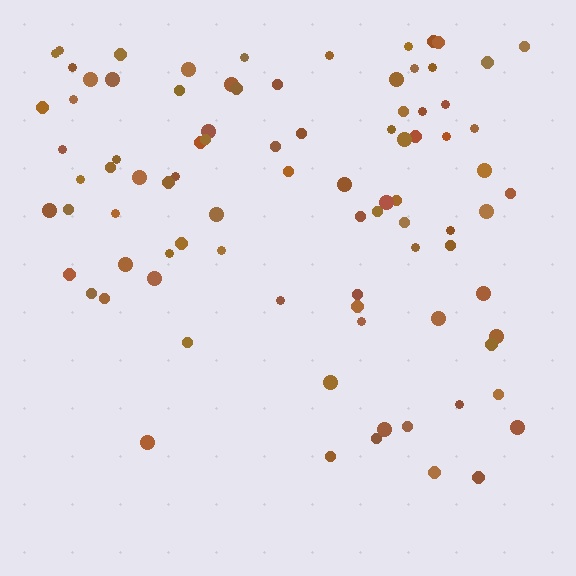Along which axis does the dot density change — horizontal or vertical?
Vertical.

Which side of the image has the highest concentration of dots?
The top.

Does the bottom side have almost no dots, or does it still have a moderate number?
Still a moderate number, just noticeably fewer than the top.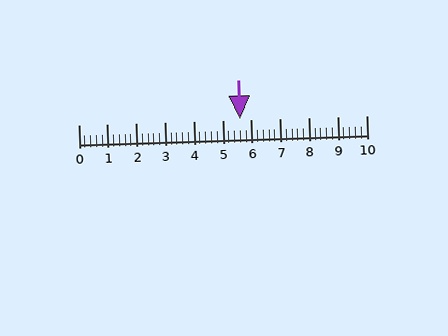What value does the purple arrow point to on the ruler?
The purple arrow points to approximately 5.6.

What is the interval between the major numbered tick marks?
The major tick marks are spaced 1 units apart.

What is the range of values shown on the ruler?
The ruler shows values from 0 to 10.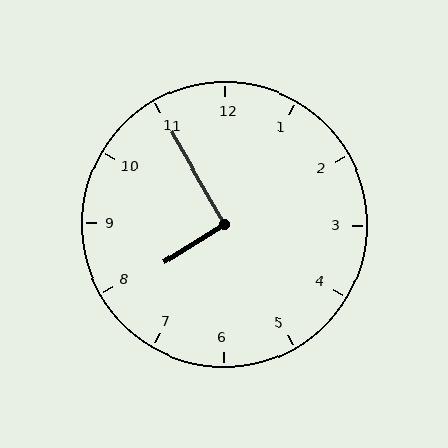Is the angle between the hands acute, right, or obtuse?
It is right.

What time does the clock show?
7:55.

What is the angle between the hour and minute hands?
Approximately 92 degrees.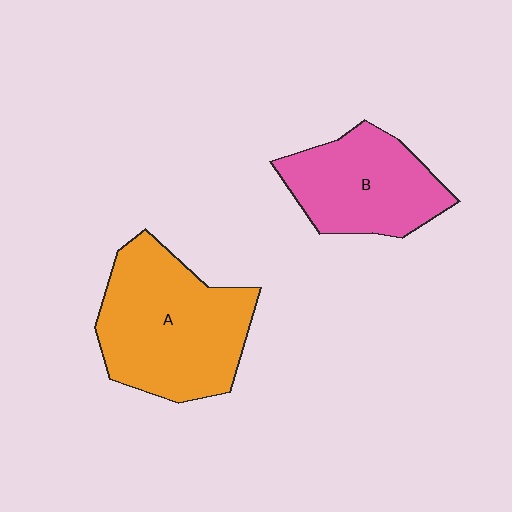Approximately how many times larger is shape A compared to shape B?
Approximately 1.4 times.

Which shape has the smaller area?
Shape B (pink).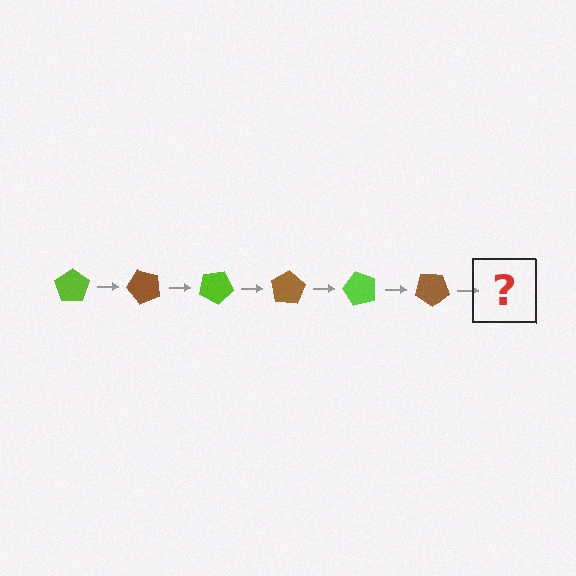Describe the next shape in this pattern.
It should be a lime pentagon, rotated 300 degrees from the start.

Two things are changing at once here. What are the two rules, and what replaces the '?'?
The two rules are that it rotates 50 degrees each step and the color cycles through lime and brown. The '?' should be a lime pentagon, rotated 300 degrees from the start.